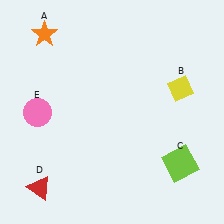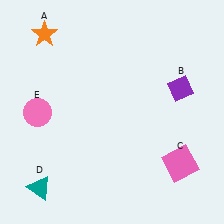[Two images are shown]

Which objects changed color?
B changed from yellow to purple. C changed from lime to pink. D changed from red to teal.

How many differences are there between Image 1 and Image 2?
There are 3 differences between the two images.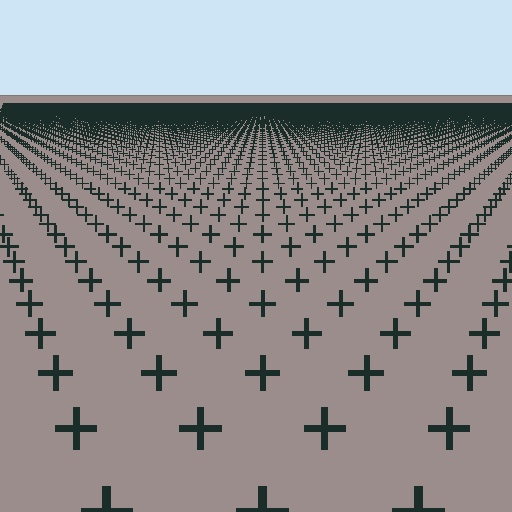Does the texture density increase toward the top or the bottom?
Density increases toward the top.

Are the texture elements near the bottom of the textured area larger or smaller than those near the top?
Larger. Near the bottom, elements are closer to the viewer and appear at a bigger on-screen size.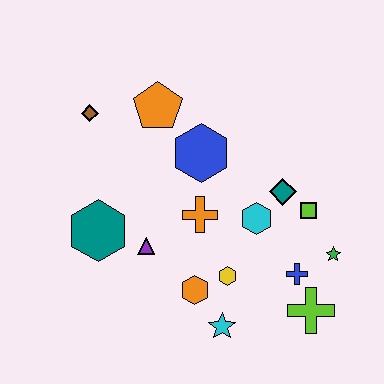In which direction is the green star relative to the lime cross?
The green star is above the lime cross.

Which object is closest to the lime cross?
The blue cross is closest to the lime cross.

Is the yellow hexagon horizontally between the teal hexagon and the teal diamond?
Yes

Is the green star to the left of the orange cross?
No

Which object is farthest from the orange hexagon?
The brown diamond is farthest from the orange hexagon.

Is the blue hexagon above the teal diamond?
Yes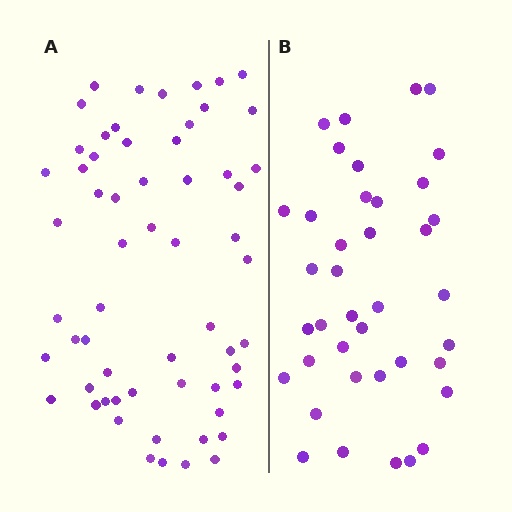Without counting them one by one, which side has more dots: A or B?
Region A (the left region) has more dots.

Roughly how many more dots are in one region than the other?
Region A has approximately 20 more dots than region B.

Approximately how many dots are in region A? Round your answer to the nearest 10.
About 60 dots.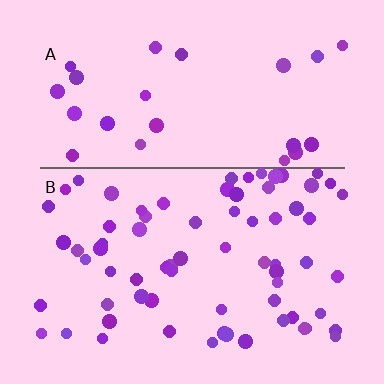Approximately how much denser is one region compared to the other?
Approximately 2.7× — region B over region A.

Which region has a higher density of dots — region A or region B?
B (the bottom).